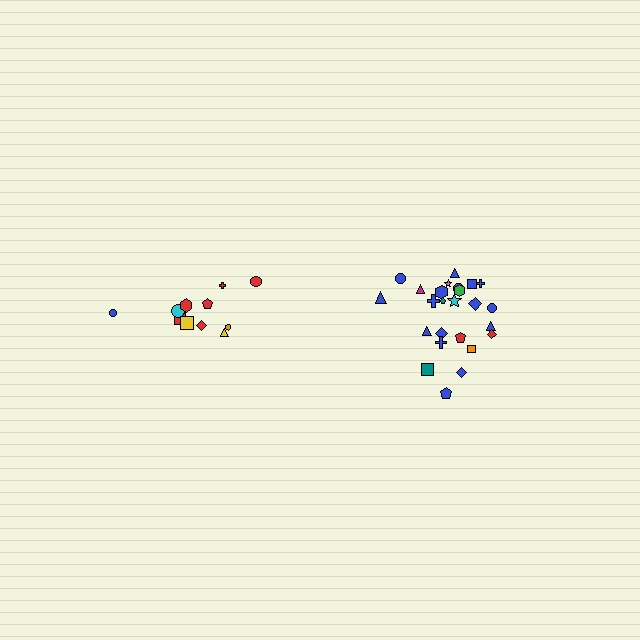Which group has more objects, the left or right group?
The right group.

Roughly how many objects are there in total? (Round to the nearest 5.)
Roughly 35 objects in total.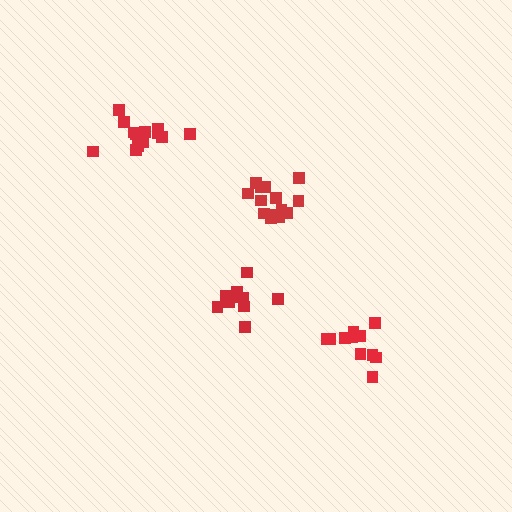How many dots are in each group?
Group 1: 15 dots, Group 2: 11 dots, Group 3: 11 dots, Group 4: 14 dots (51 total).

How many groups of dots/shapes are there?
There are 4 groups.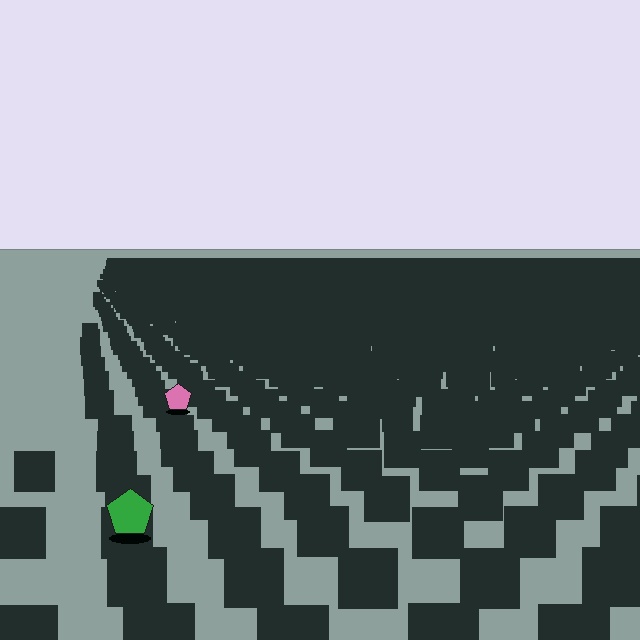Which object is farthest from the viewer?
The pink pentagon is farthest from the viewer. It appears smaller and the ground texture around it is denser.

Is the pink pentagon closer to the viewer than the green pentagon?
No. The green pentagon is closer — you can tell from the texture gradient: the ground texture is coarser near it.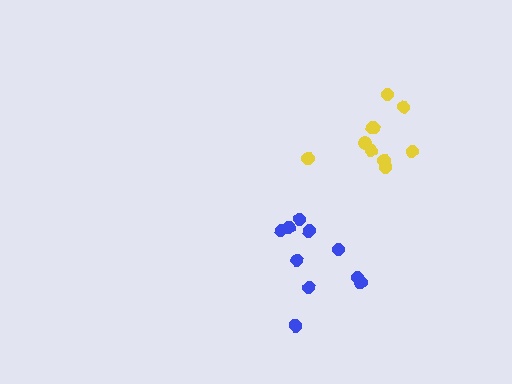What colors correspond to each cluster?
The clusters are colored: blue, yellow.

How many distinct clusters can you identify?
There are 2 distinct clusters.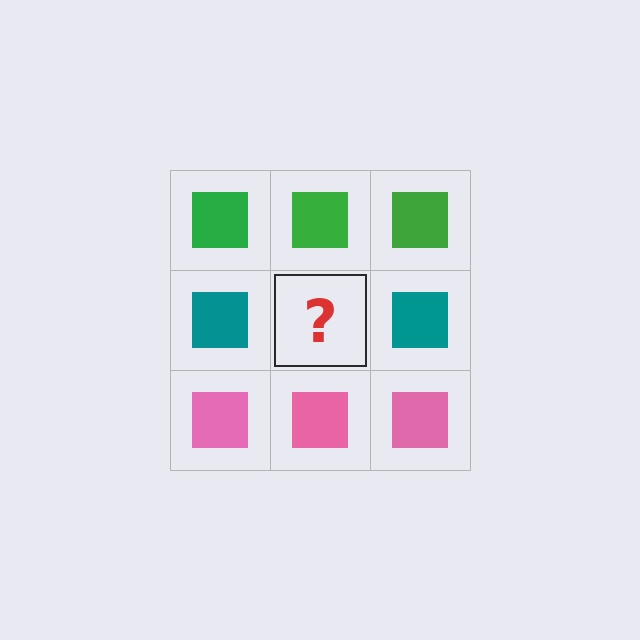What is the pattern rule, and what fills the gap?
The rule is that each row has a consistent color. The gap should be filled with a teal square.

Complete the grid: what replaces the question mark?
The question mark should be replaced with a teal square.